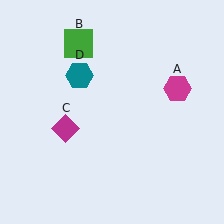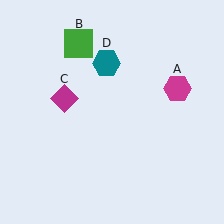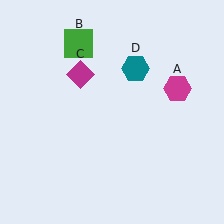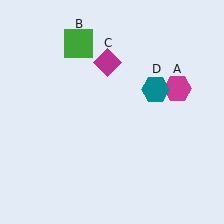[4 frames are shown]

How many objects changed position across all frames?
2 objects changed position: magenta diamond (object C), teal hexagon (object D).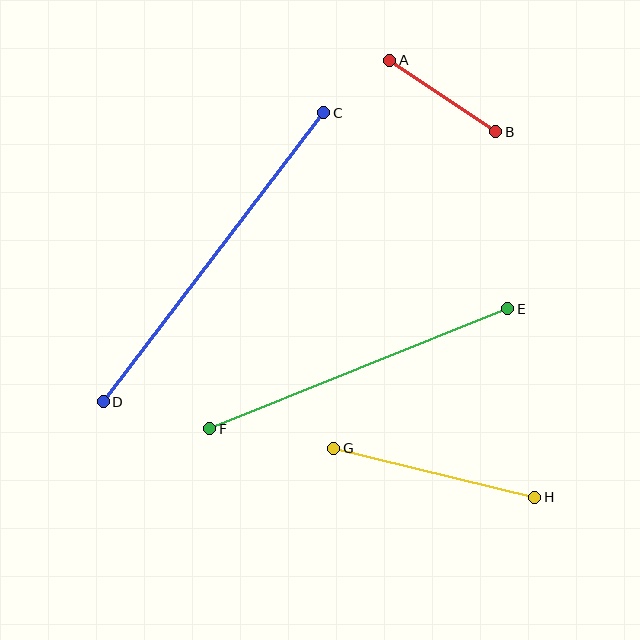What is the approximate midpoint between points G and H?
The midpoint is at approximately (434, 473) pixels.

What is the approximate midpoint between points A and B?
The midpoint is at approximately (443, 96) pixels.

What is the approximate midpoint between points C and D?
The midpoint is at approximately (214, 257) pixels.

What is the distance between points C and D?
The distance is approximately 363 pixels.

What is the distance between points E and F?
The distance is approximately 321 pixels.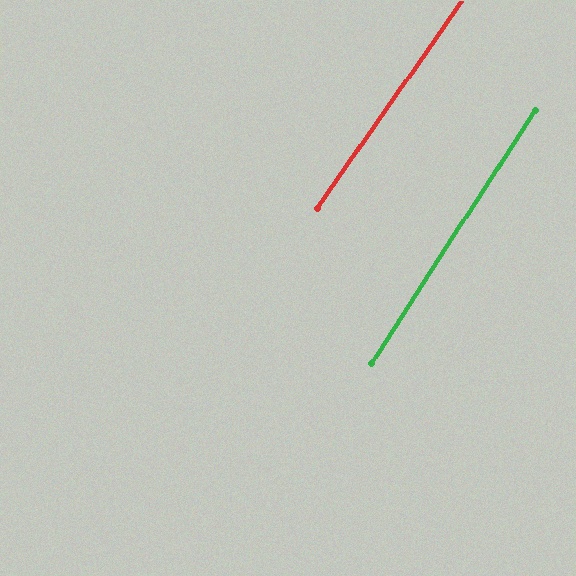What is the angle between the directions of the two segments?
Approximately 2 degrees.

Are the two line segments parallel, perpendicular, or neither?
Parallel — their directions differ by only 1.9°.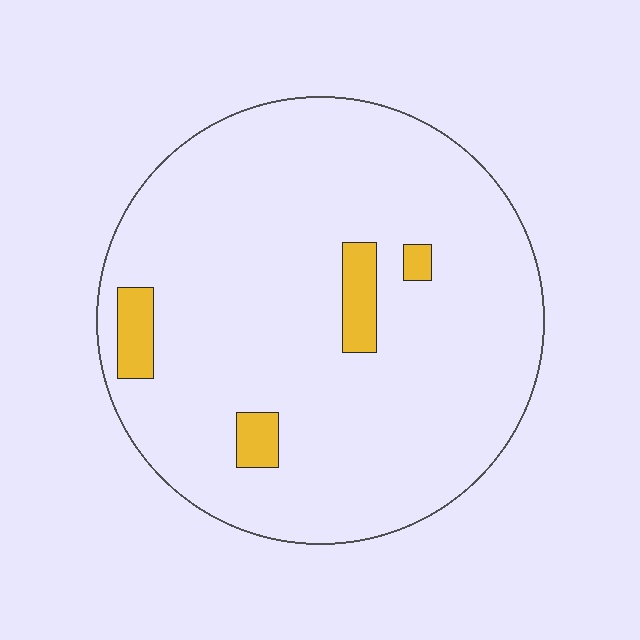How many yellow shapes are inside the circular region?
4.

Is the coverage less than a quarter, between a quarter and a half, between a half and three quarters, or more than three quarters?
Less than a quarter.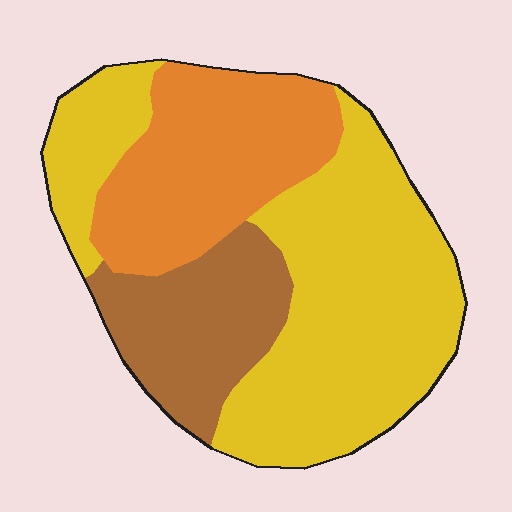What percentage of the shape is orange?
Orange covers roughly 25% of the shape.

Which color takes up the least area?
Brown, at roughly 20%.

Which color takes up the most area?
Yellow, at roughly 55%.